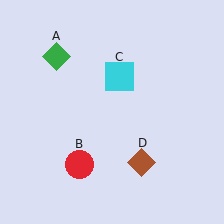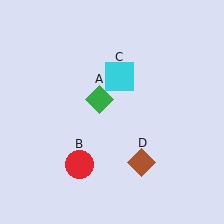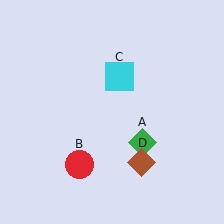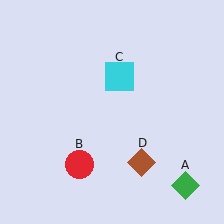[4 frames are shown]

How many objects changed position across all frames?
1 object changed position: green diamond (object A).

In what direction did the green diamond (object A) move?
The green diamond (object A) moved down and to the right.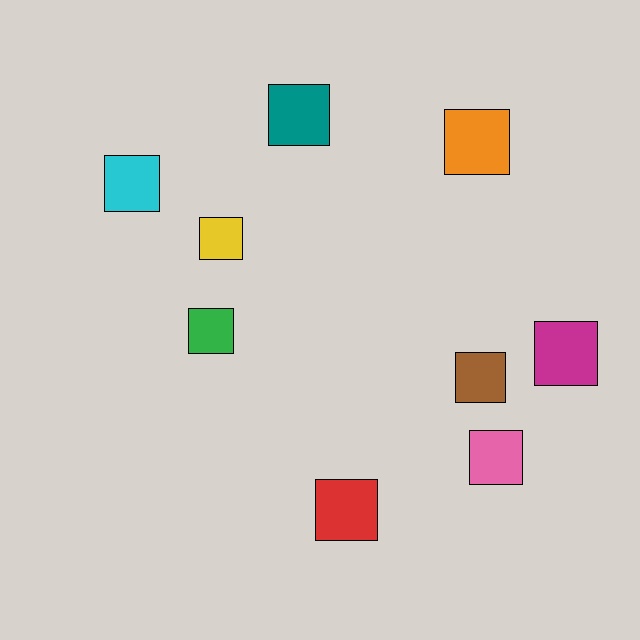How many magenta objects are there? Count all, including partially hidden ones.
There is 1 magenta object.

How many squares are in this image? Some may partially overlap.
There are 9 squares.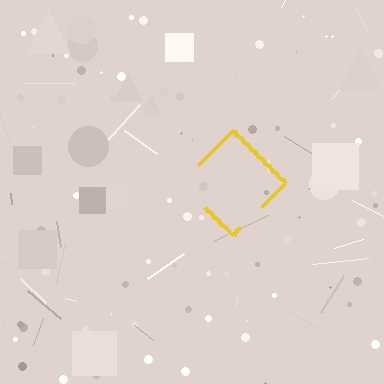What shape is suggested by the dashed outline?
The dashed outline suggests a diamond.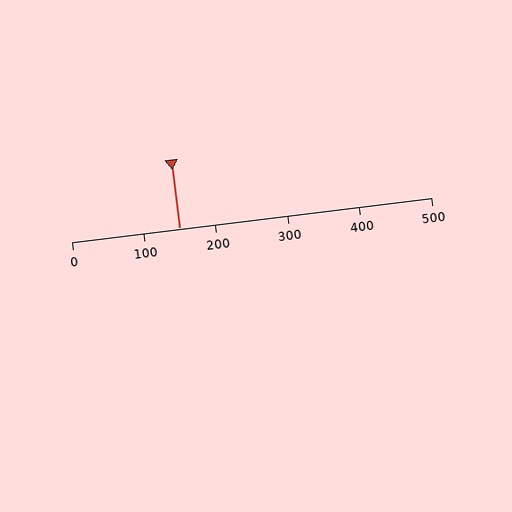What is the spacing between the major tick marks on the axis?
The major ticks are spaced 100 apart.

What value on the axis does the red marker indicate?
The marker indicates approximately 150.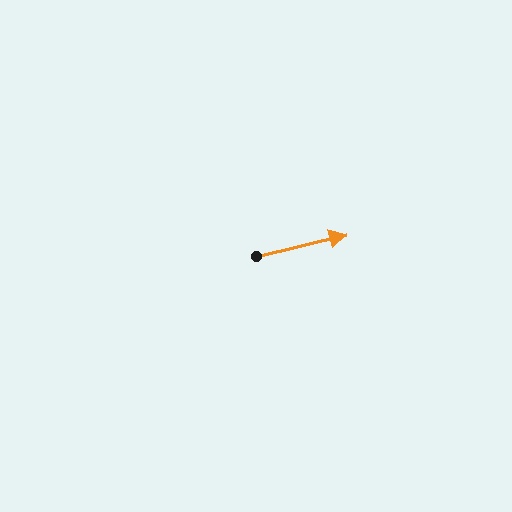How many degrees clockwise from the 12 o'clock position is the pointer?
Approximately 77 degrees.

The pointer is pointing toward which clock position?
Roughly 3 o'clock.